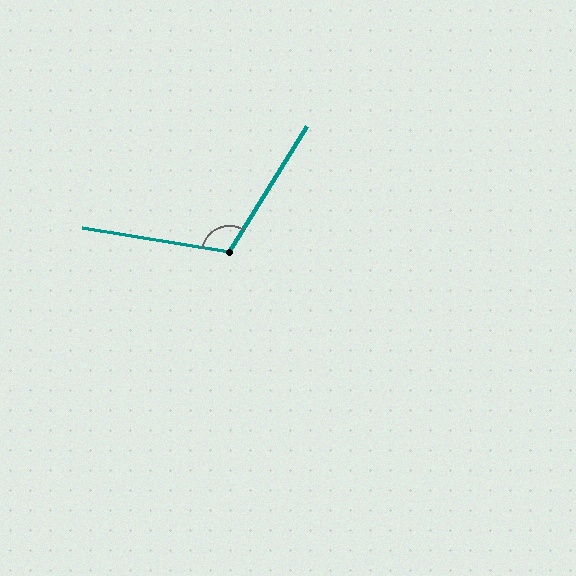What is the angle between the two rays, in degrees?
Approximately 112 degrees.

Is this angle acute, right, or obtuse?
It is obtuse.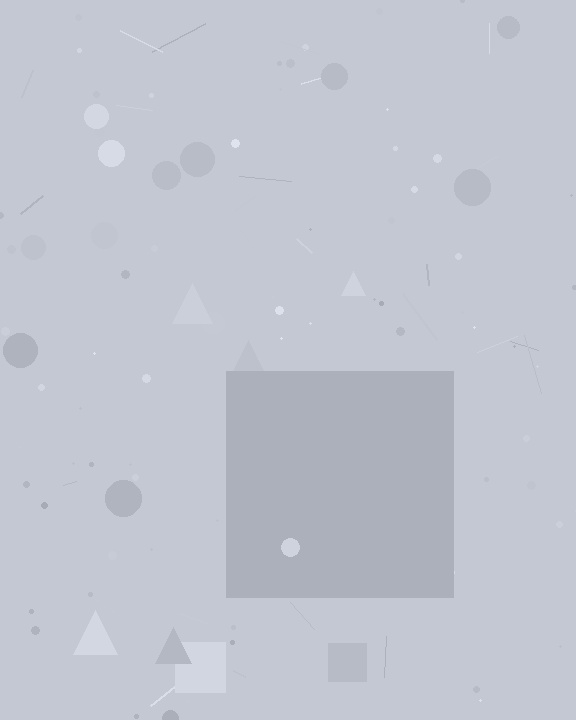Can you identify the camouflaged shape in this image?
The camouflaged shape is a square.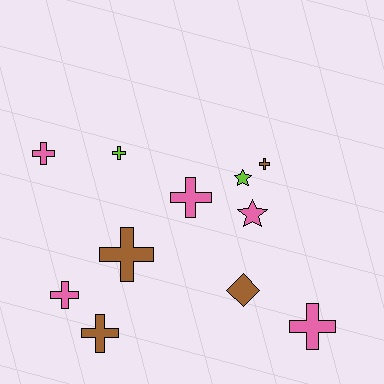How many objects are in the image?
There are 11 objects.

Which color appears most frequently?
Pink, with 5 objects.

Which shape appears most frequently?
Cross, with 8 objects.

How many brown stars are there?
There are no brown stars.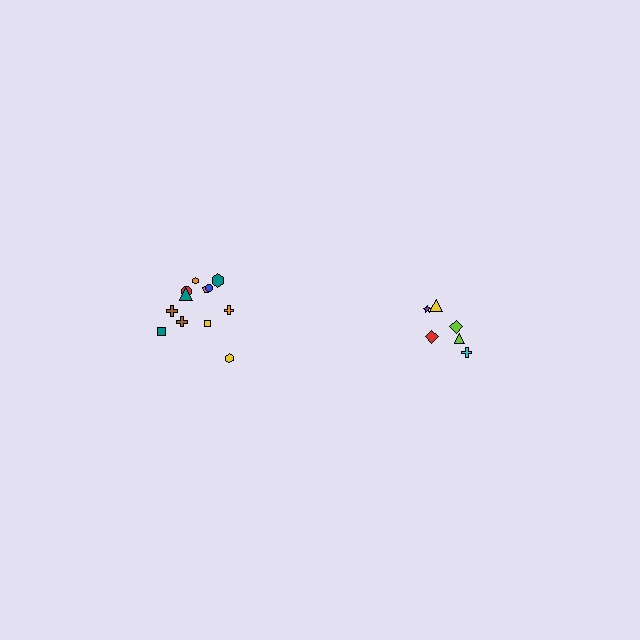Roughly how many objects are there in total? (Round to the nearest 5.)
Roughly 20 objects in total.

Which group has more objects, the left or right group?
The left group.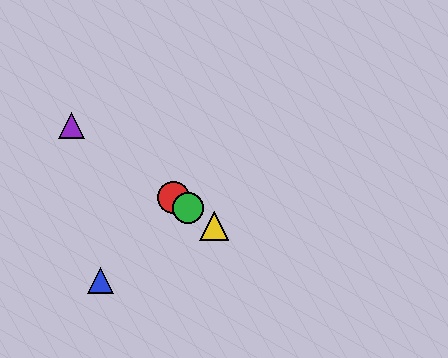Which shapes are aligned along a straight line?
The red circle, the green circle, the yellow triangle, the purple triangle are aligned along a straight line.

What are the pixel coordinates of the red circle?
The red circle is at (174, 198).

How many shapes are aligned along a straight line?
4 shapes (the red circle, the green circle, the yellow triangle, the purple triangle) are aligned along a straight line.